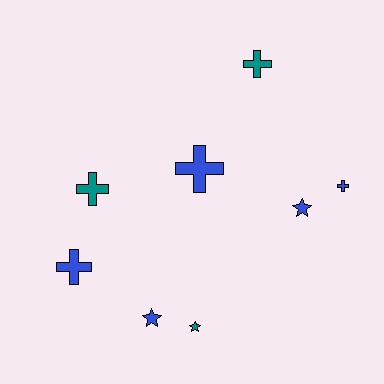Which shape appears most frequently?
Cross, with 5 objects.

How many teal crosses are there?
There are 2 teal crosses.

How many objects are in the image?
There are 8 objects.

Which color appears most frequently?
Blue, with 5 objects.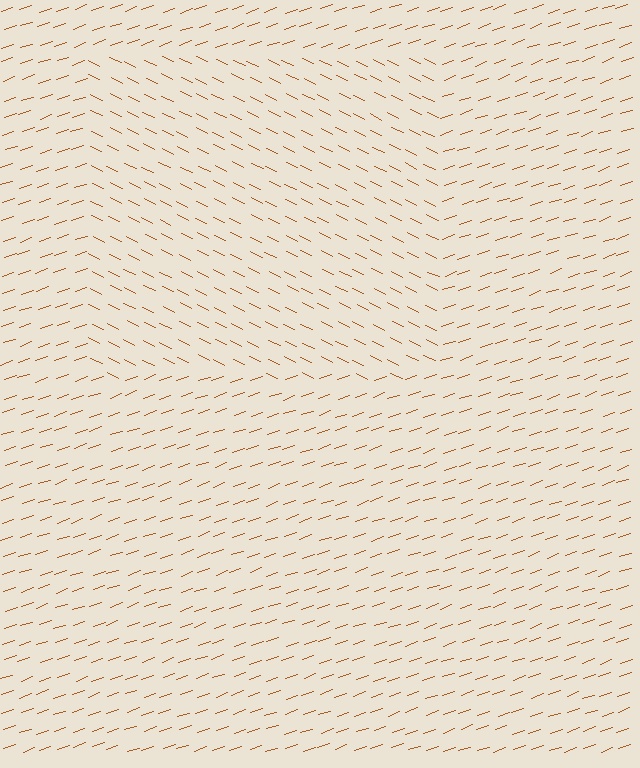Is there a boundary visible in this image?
Yes, there is a texture boundary formed by a change in line orientation.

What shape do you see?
I see a rectangle.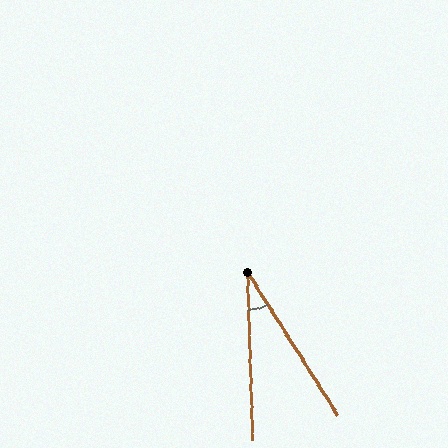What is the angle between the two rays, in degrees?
Approximately 31 degrees.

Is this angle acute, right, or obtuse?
It is acute.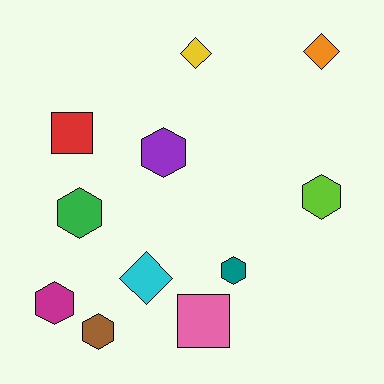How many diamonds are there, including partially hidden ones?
There are 3 diamonds.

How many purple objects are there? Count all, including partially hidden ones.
There is 1 purple object.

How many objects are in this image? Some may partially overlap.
There are 11 objects.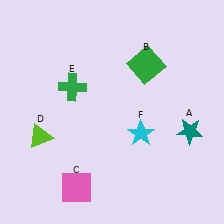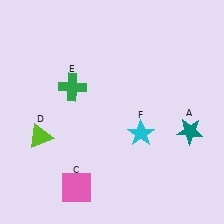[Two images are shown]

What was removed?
The green square (B) was removed in Image 2.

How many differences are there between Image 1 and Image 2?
There is 1 difference between the two images.